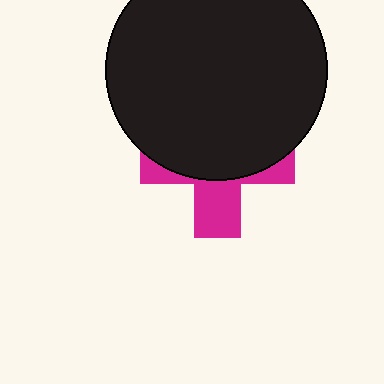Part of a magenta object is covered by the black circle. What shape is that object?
It is a cross.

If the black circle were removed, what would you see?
You would see the complete magenta cross.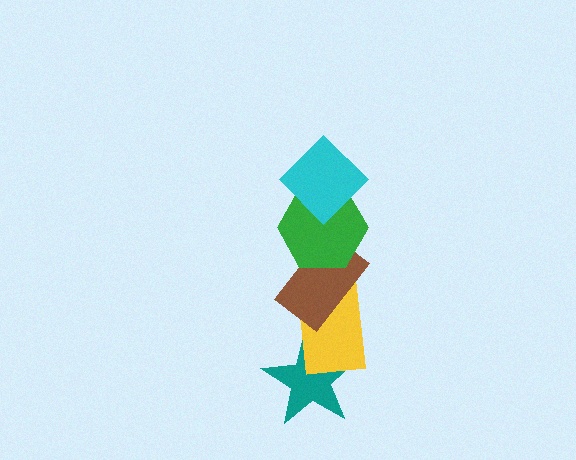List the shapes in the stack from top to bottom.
From top to bottom: the cyan diamond, the green hexagon, the brown rectangle, the yellow rectangle, the teal star.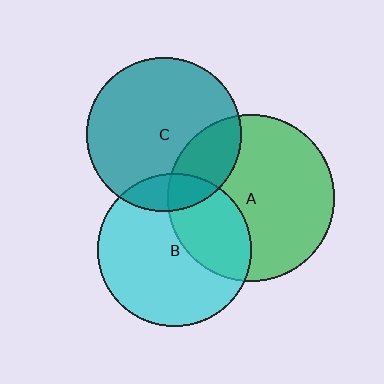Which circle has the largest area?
Circle A (green).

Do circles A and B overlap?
Yes.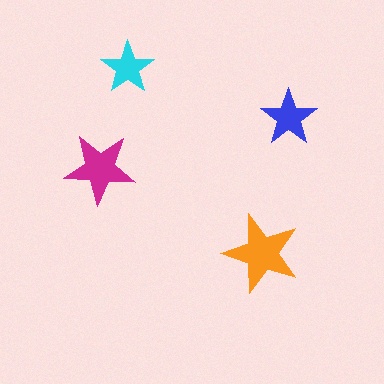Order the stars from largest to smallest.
the orange one, the magenta one, the blue one, the cyan one.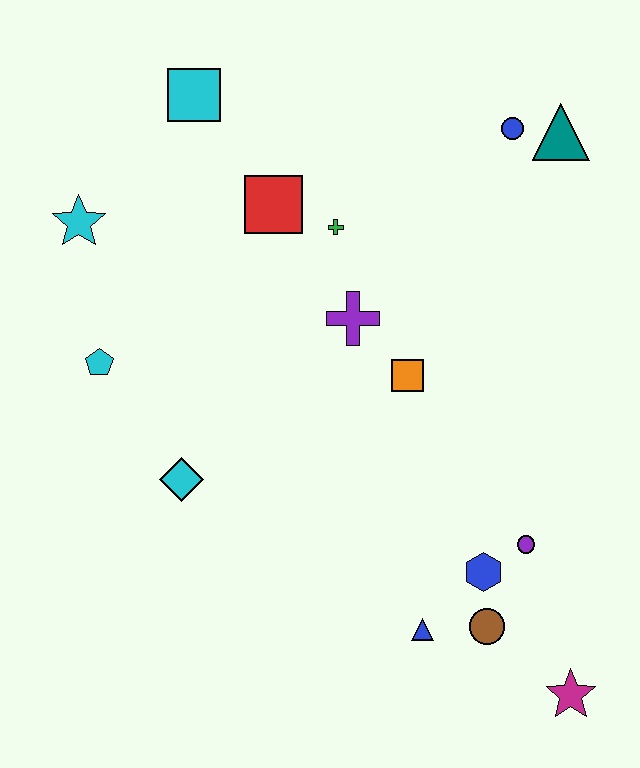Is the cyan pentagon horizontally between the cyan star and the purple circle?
Yes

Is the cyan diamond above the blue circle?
No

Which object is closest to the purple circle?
The blue hexagon is closest to the purple circle.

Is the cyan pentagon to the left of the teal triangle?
Yes